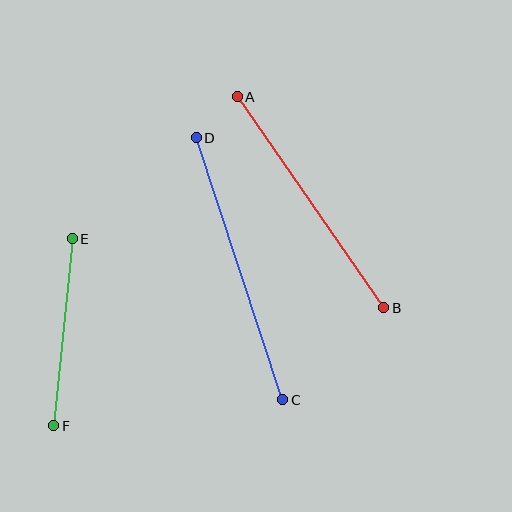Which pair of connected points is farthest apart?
Points C and D are farthest apart.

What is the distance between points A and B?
The distance is approximately 257 pixels.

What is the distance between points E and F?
The distance is approximately 188 pixels.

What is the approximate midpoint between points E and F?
The midpoint is at approximately (63, 332) pixels.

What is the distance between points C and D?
The distance is approximately 276 pixels.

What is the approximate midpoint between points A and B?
The midpoint is at approximately (311, 202) pixels.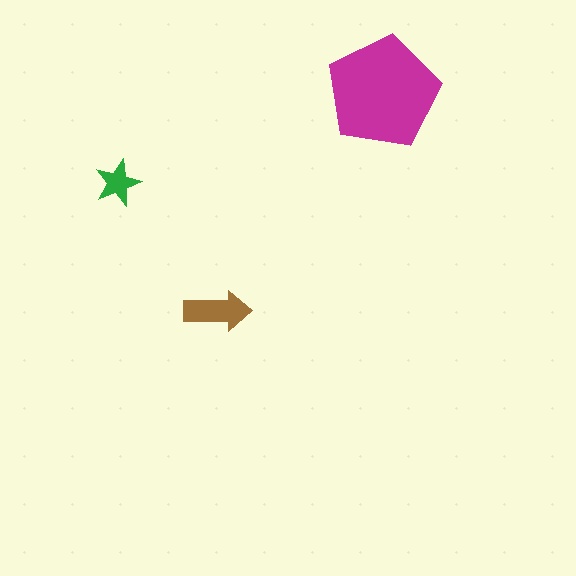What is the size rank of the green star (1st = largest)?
3rd.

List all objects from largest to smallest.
The magenta pentagon, the brown arrow, the green star.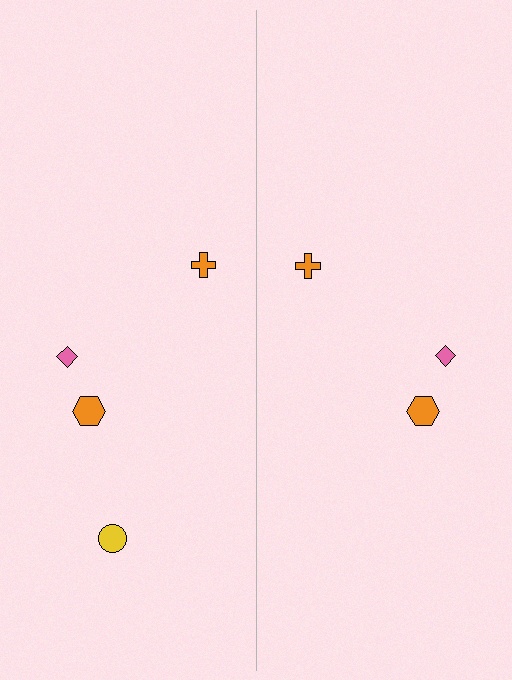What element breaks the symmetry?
A yellow circle is missing from the right side.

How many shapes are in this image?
There are 7 shapes in this image.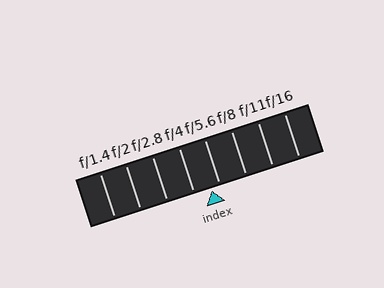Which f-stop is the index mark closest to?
The index mark is closest to f/5.6.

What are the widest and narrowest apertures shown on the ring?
The widest aperture shown is f/1.4 and the narrowest is f/16.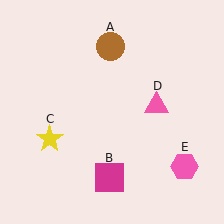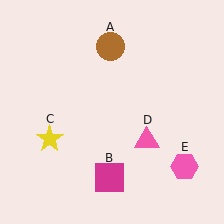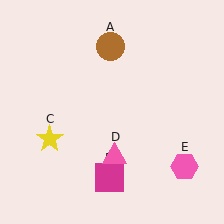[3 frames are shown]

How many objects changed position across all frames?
1 object changed position: pink triangle (object D).